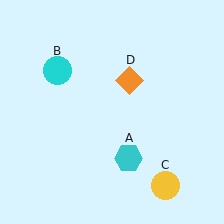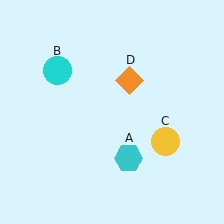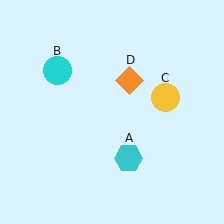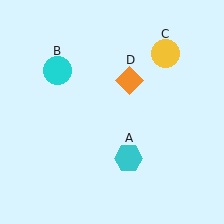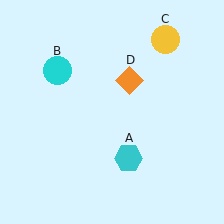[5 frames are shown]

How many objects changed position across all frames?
1 object changed position: yellow circle (object C).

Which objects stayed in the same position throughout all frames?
Cyan hexagon (object A) and cyan circle (object B) and orange diamond (object D) remained stationary.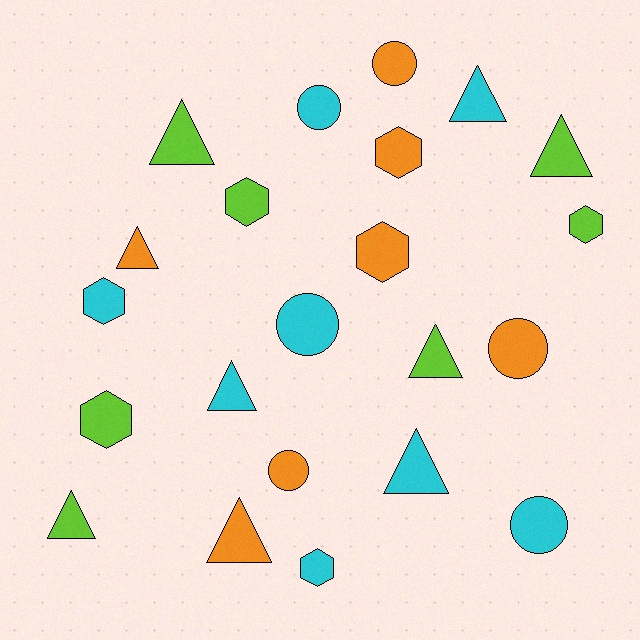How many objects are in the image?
There are 22 objects.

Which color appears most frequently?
Cyan, with 8 objects.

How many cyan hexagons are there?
There are 2 cyan hexagons.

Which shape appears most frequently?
Triangle, with 9 objects.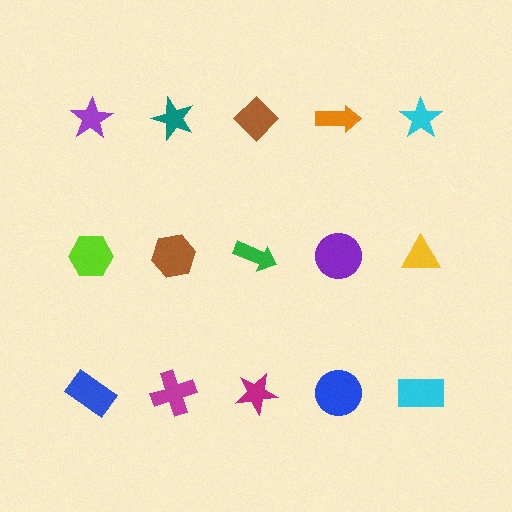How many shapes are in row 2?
5 shapes.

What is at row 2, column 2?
A brown hexagon.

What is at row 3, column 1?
A blue rectangle.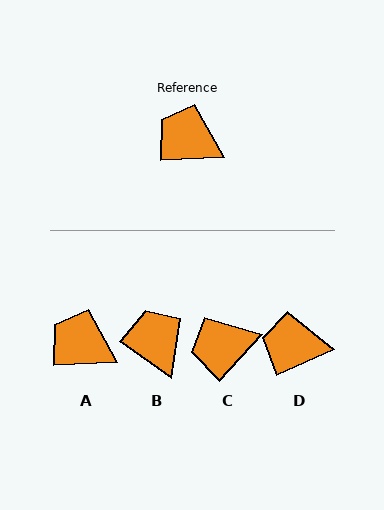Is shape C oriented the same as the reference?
No, it is off by about 45 degrees.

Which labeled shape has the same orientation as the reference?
A.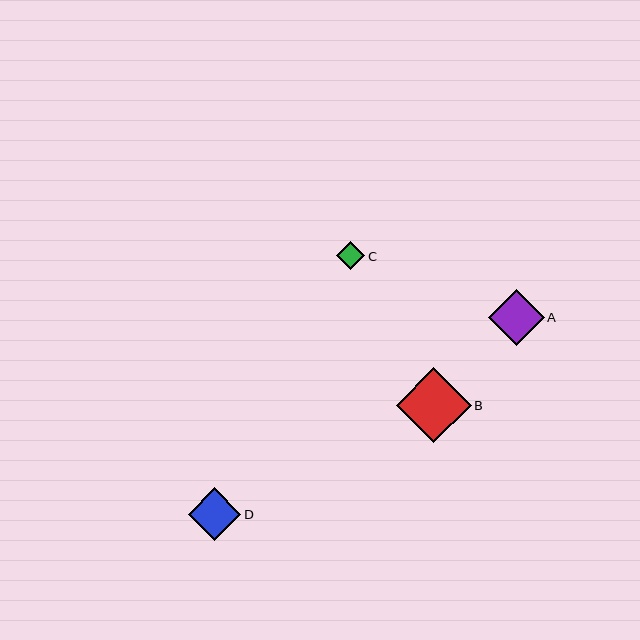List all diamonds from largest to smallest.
From largest to smallest: B, A, D, C.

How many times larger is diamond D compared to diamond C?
Diamond D is approximately 1.9 times the size of diamond C.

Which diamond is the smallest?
Diamond C is the smallest with a size of approximately 28 pixels.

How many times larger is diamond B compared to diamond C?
Diamond B is approximately 2.7 times the size of diamond C.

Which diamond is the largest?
Diamond B is the largest with a size of approximately 75 pixels.